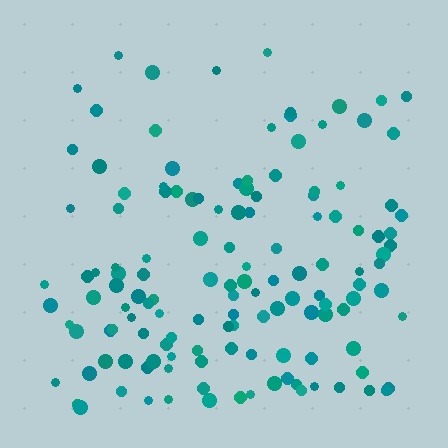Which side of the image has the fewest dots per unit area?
The top.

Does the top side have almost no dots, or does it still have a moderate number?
Still a moderate number, just noticeably fewer than the bottom.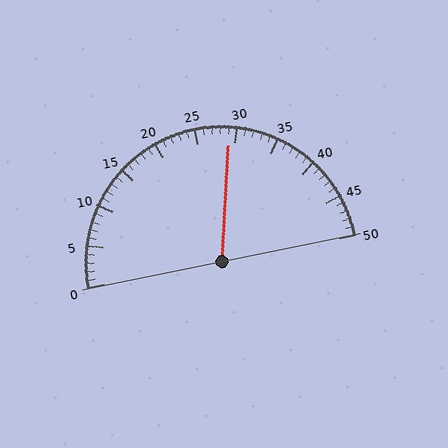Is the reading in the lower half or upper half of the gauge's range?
The reading is in the upper half of the range (0 to 50).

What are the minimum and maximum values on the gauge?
The gauge ranges from 0 to 50.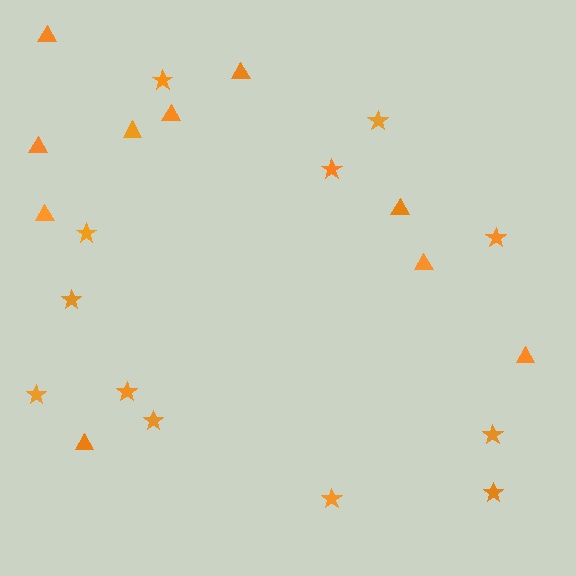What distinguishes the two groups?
There are 2 groups: one group of triangles (10) and one group of stars (12).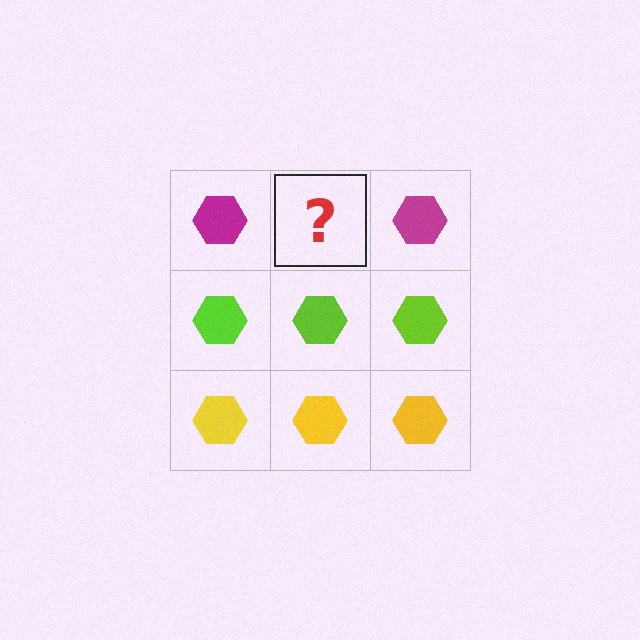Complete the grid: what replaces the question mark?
The question mark should be replaced with a magenta hexagon.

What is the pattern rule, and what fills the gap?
The rule is that each row has a consistent color. The gap should be filled with a magenta hexagon.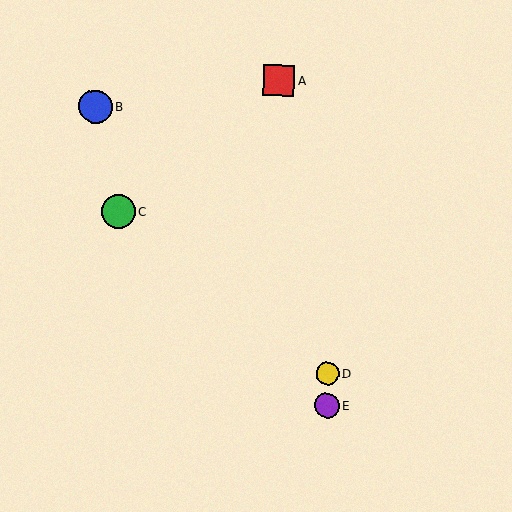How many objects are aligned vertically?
2 objects (D, E) are aligned vertically.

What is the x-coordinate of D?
Object D is at x≈327.